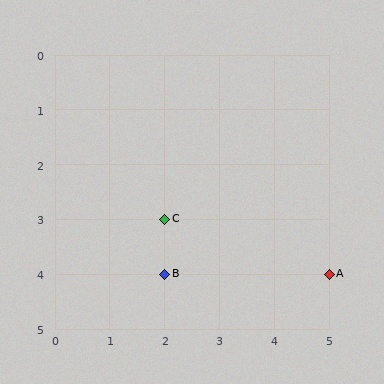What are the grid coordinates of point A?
Point A is at grid coordinates (5, 4).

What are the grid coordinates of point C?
Point C is at grid coordinates (2, 3).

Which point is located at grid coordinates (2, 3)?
Point C is at (2, 3).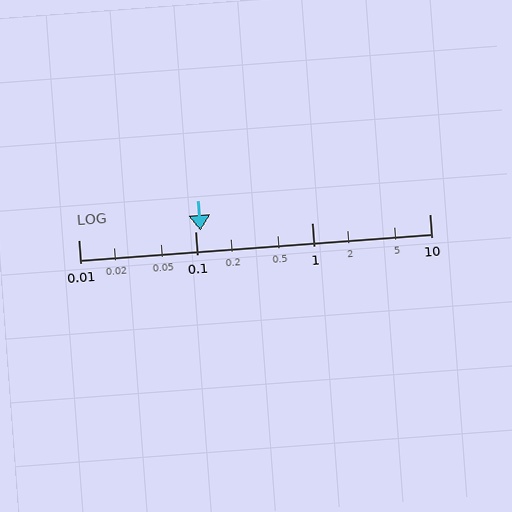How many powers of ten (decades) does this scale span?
The scale spans 3 decades, from 0.01 to 10.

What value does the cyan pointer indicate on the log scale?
The pointer indicates approximately 0.11.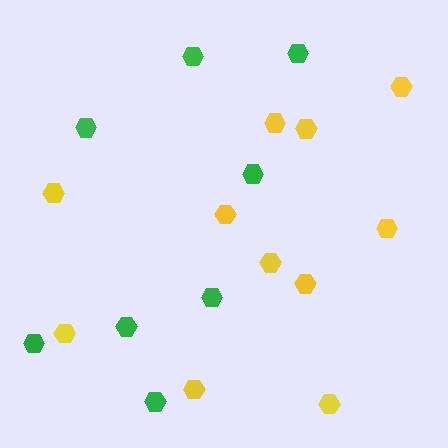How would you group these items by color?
There are 2 groups: one group of yellow hexagons (11) and one group of green hexagons (8).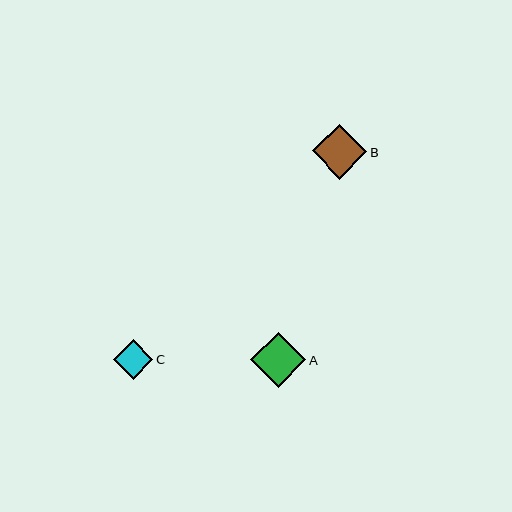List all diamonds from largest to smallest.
From largest to smallest: A, B, C.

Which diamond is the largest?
Diamond A is the largest with a size of approximately 55 pixels.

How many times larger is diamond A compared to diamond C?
Diamond A is approximately 1.4 times the size of diamond C.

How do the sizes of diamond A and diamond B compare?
Diamond A and diamond B are approximately the same size.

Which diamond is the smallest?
Diamond C is the smallest with a size of approximately 39 pixels.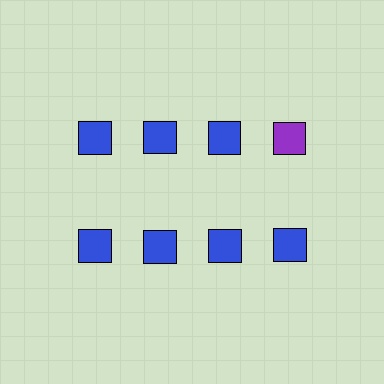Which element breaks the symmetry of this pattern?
The purple square in the top row, second from right column breaks the symmetry. All other shapes are blue squares.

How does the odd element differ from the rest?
It has a different color: purple instead of blue.